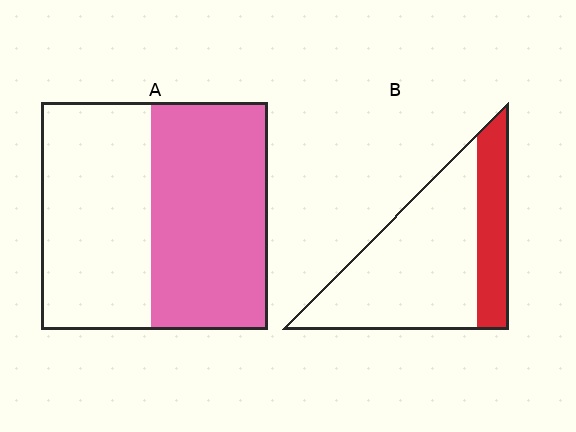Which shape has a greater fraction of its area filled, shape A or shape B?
Shape A.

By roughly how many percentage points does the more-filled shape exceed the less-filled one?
By roughly 25 percentage points (A over B).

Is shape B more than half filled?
No.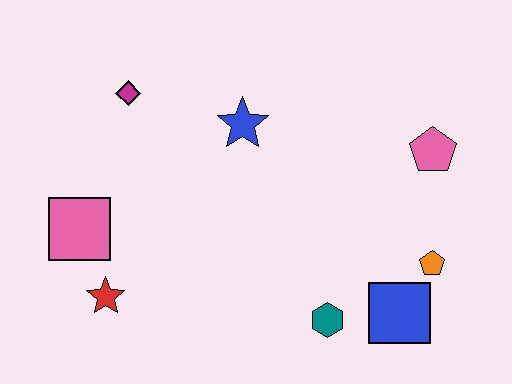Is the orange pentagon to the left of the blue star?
No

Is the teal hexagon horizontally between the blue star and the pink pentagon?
Yes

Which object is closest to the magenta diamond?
The blue star is closest to the magenta diamond.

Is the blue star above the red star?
Yes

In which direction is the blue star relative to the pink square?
The blue star is to the right of the pink square.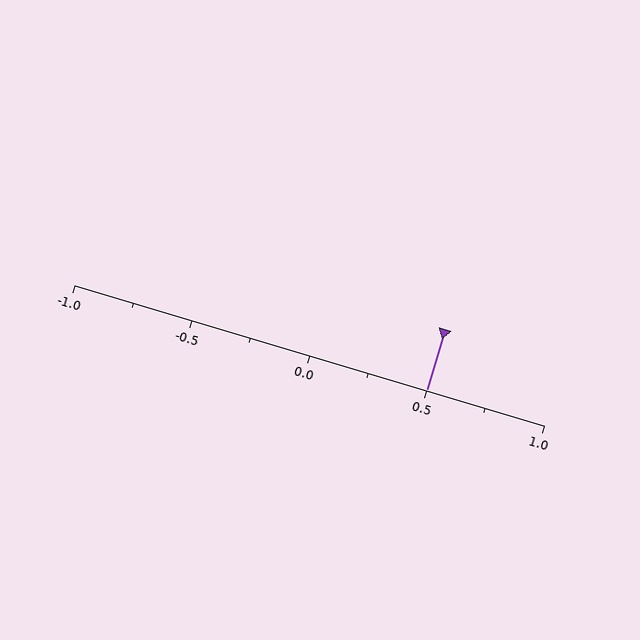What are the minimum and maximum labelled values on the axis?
The axis runs from -1.0 to 1.0.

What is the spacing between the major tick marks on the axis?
The major ticks are spaced 0.5 apart.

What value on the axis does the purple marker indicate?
The marker indicates approximately 0.5.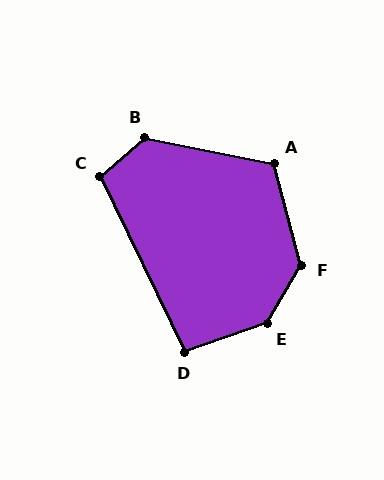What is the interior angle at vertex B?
Approximately 129 degrees (obtuse).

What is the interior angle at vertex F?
Approximately 135 degrees (obtuse).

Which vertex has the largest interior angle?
E, at approximately 140 degrees.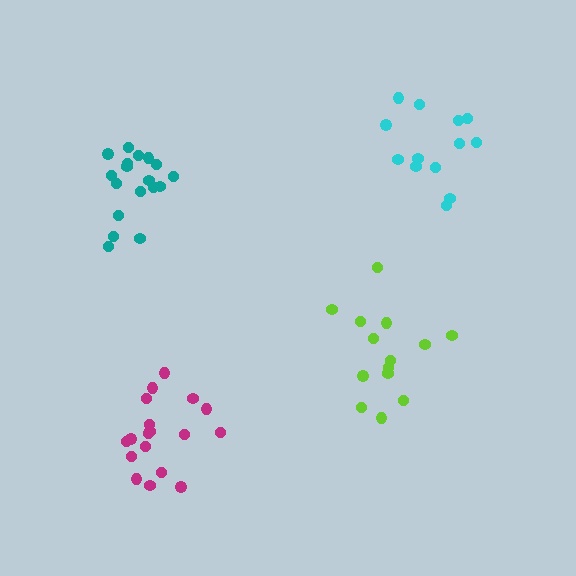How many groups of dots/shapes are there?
There are 4 groups.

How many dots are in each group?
Group 1: 18 dots, Group 2: 14 dots, Group 3: 13 dots, Group 4: 18 dots (63 total).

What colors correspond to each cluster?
The clusters are colored: magenta, lime, cyan, teal.